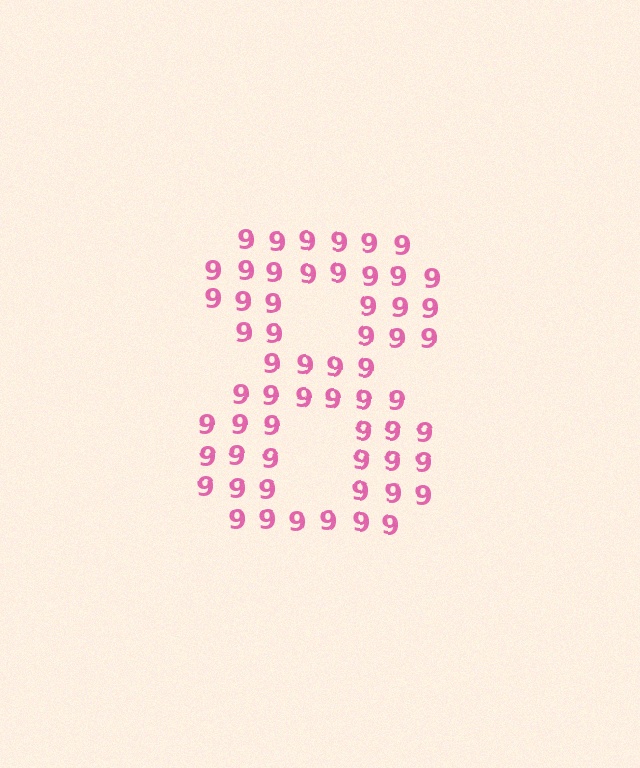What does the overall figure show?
The overall figure shows the digit 8.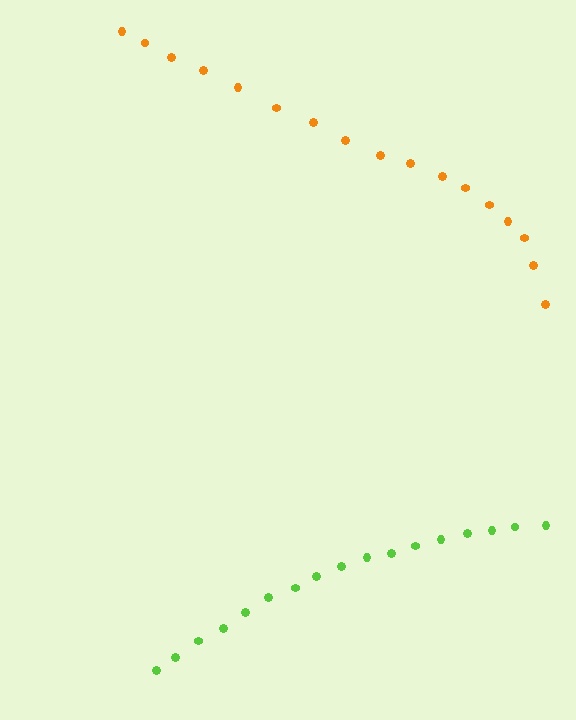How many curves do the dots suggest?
There are 2 distinct paths.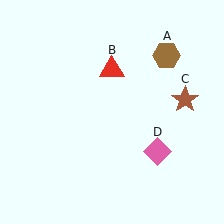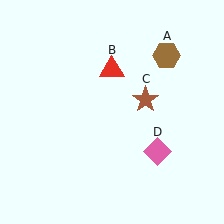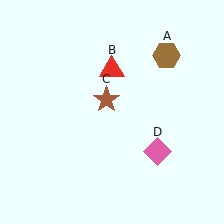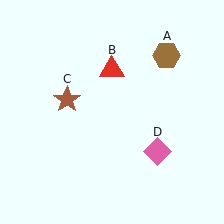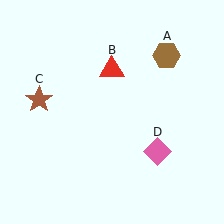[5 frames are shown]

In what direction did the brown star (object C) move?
The brown star (object C) moved left.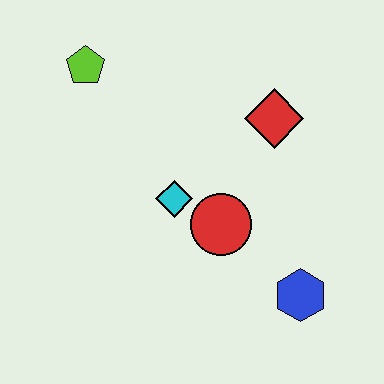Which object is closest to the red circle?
The cyan diamond is closest to the red circle.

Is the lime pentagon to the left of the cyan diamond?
Yes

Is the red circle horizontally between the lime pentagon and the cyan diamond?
No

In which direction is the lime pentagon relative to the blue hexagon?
The lime pentagon is above the blue hexagon.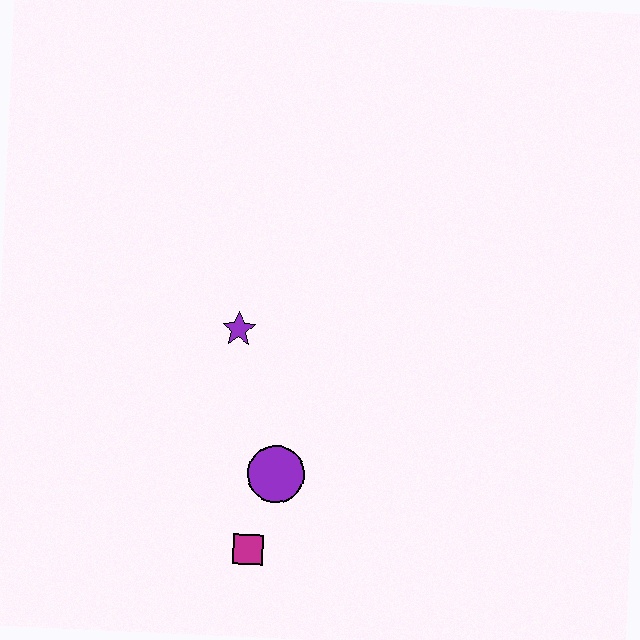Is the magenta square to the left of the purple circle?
Yes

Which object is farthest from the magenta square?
The purple star is farthest from the magenta square.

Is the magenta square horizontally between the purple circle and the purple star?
Yes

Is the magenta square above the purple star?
No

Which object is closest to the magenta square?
The purple circle is closest to the magenta square.